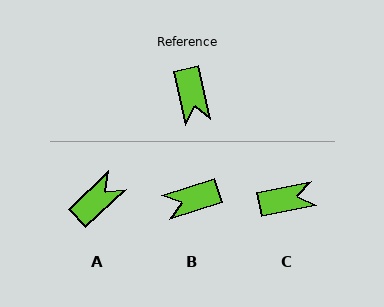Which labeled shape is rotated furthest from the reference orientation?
A, about 121 degrees away.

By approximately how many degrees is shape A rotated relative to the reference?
Approximately 121 degrees counter-clockwise.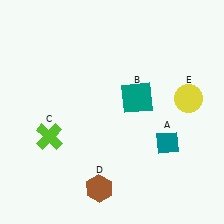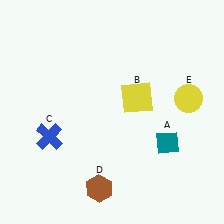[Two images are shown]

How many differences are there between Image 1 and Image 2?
There are 2 differences between the two images.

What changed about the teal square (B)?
In Image 1, B is teal. In Image 2, it changed to yellow.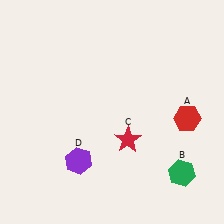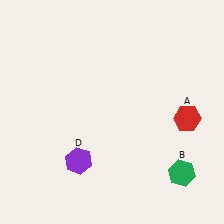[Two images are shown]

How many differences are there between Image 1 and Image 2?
There is 1 difference between the two images.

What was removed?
The red star (C) was removed in Image 2.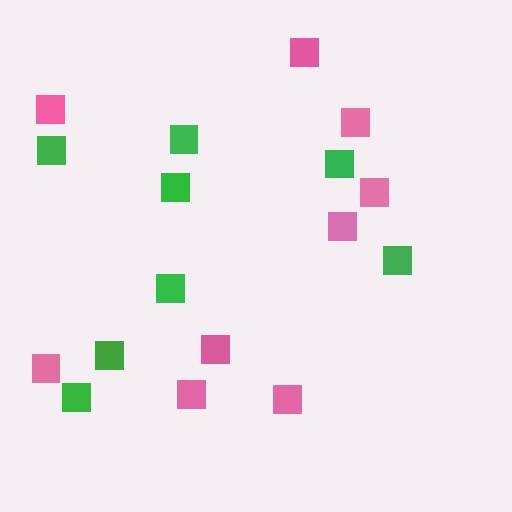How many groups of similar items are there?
There are 2 groups: one group of pink squares (9) and one group of green squares (8).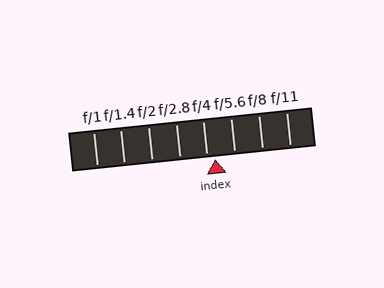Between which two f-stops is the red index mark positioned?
The index mark is between f/4 and f/5.6.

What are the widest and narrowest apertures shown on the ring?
The widest aperture shown is f/1 and the narrowest is f/11.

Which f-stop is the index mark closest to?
The index mark is closest to f/4.